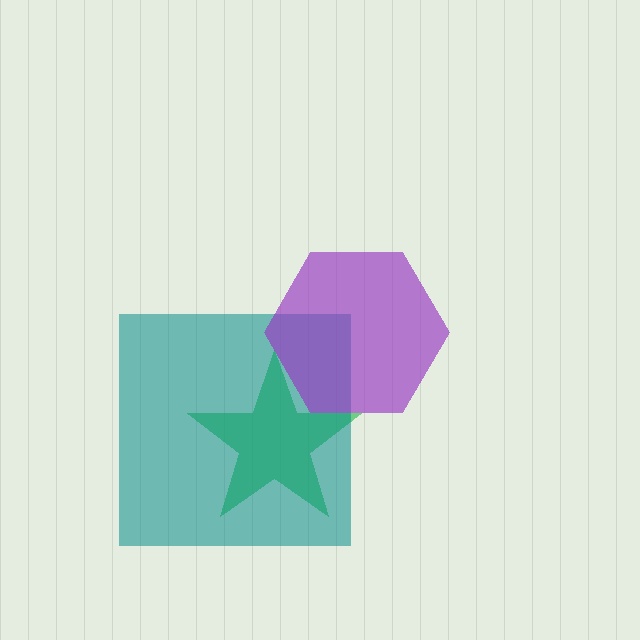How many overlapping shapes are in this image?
There are 3 overlapping shapes in the image.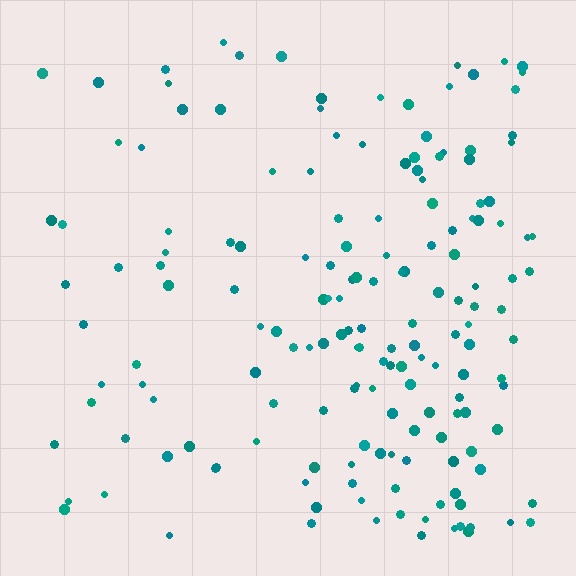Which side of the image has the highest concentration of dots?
The right.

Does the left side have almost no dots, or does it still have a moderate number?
Still a moderate number, just noticeably fewer than the right.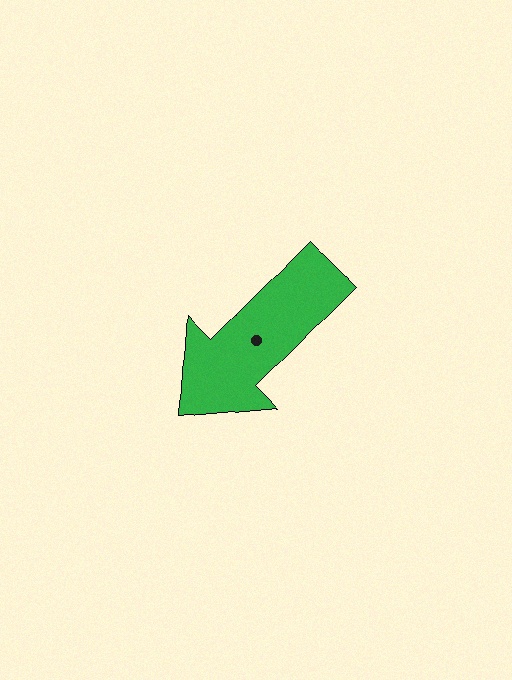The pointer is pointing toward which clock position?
Roughly 7 o'clock.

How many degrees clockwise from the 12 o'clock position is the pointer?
Approximately 225 degrees.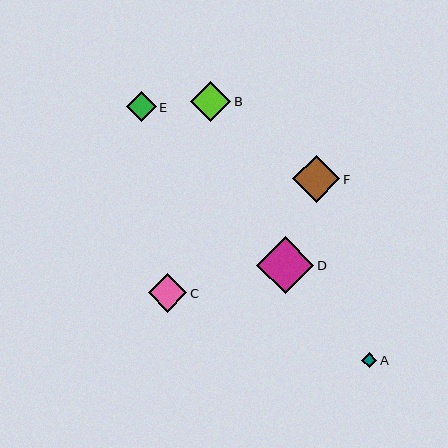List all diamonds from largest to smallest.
From largest to smallest: D, F, B, C, E, A.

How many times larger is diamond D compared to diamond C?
Diamond D is approximately 1.5 times the size of diamond C.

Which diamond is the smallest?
Diamond A is the smallest with a size of approximately 15 pixels.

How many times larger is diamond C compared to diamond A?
Diamond C is approximately 2.5 times the size of diamond A.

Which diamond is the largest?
Diamond D is the largest with a size of approximately 57 pixels.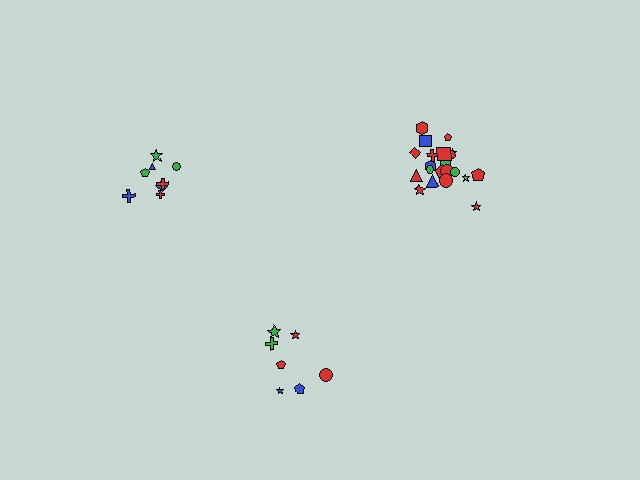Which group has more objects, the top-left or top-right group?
The top-right group.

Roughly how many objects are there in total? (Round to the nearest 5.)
Roughly 35 objects in total.